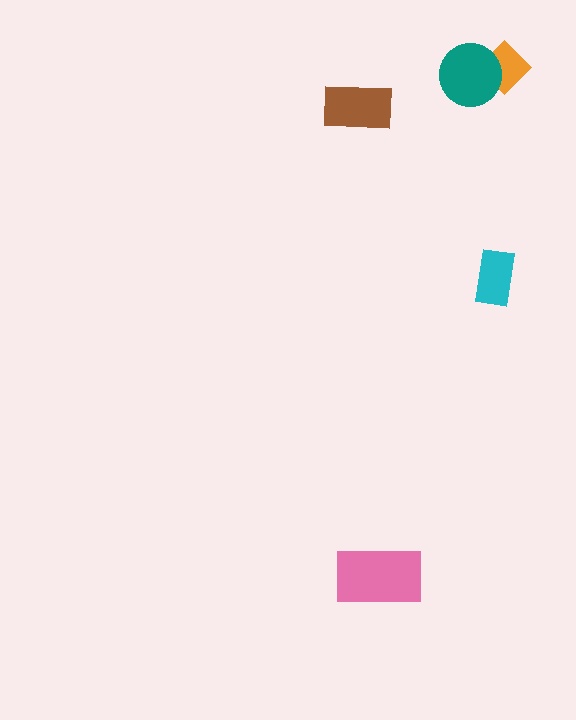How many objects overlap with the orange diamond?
1 object overlaps with the orange diamond.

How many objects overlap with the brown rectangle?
0 objects overlap with the brown rectangle.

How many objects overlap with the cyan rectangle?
0 objects overlap with the cyan rectangle.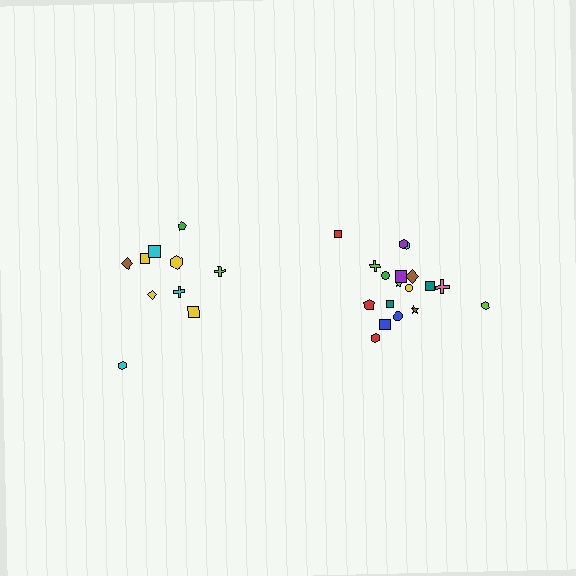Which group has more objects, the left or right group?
The right group.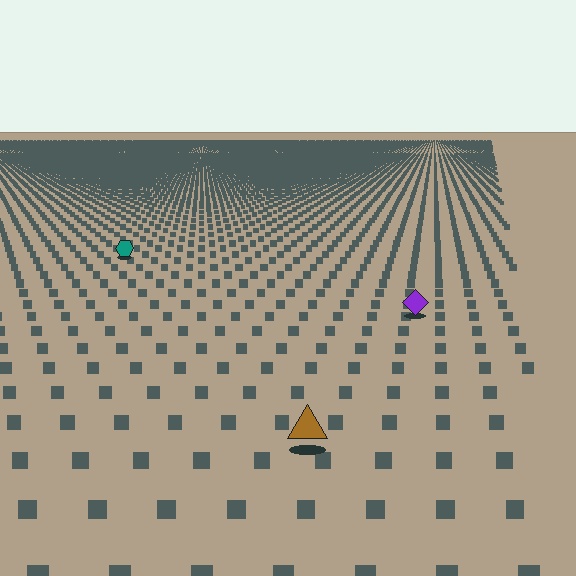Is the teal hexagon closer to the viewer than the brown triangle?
No. The brown triangle is closer — you can tell from the texture gradient: the ground texture is coarser near it.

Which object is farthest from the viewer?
The teal hexagon is farthest from the viewer. It appears smaller and the ground texture around it is denser.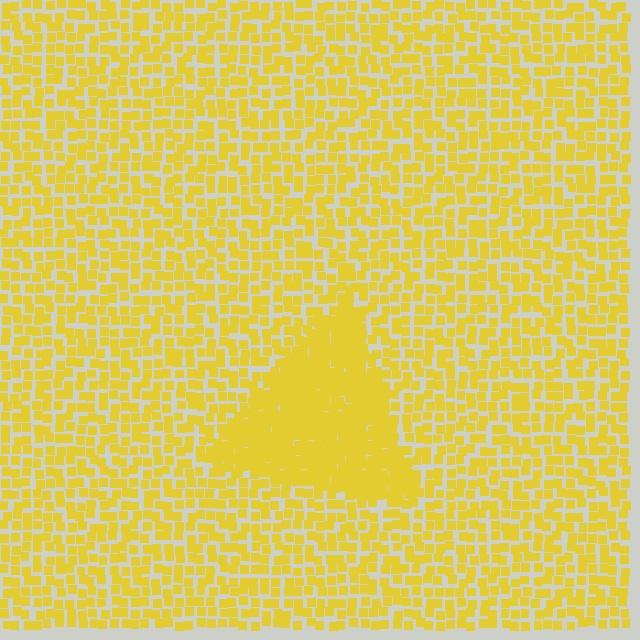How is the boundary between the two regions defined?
The boundary is defined by a change in element density (approximately 2.2x ratio). All elements are the same color, size, and shape.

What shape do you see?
I see a triangle.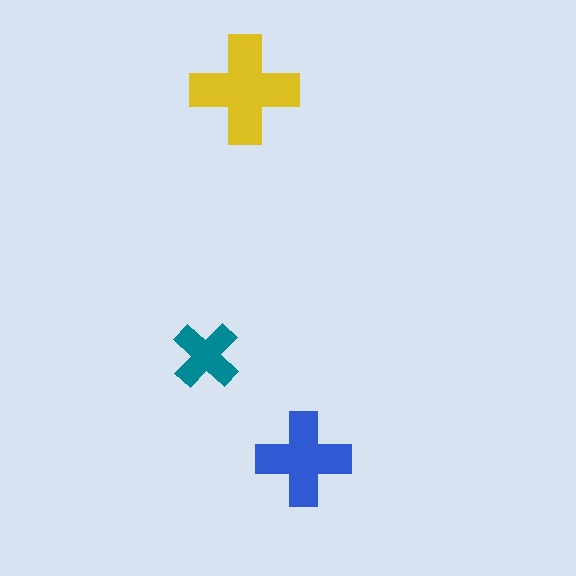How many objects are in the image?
There are 3 objects in the image.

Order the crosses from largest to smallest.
the yellow one, the blue one, the teal one.